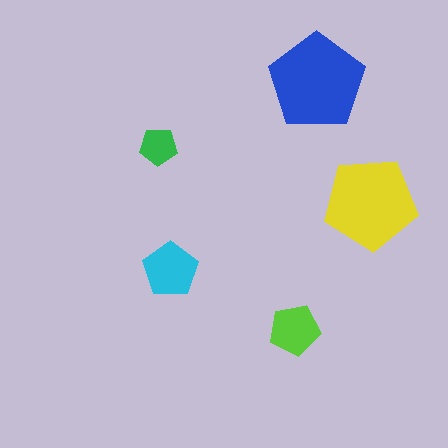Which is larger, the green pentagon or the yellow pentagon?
The yellow one.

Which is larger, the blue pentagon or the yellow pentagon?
The blue one.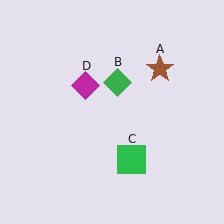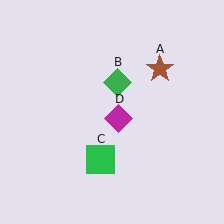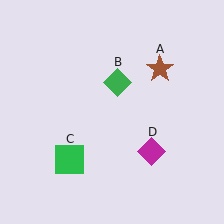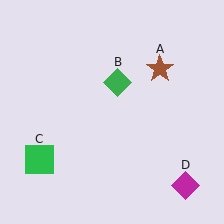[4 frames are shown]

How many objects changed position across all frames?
2 objects changed position: green square (object C), magenta diamond (object D).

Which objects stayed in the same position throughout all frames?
Brown star (object A) and green diamond (object B) remained stationary.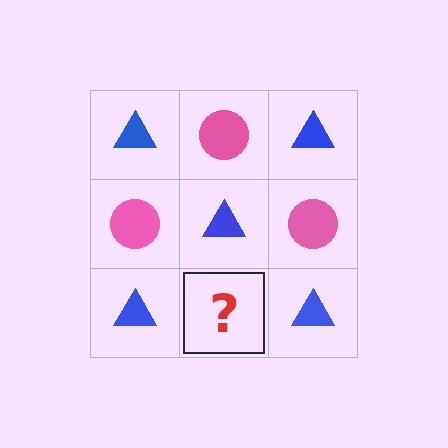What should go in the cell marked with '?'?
The missing cell should contain a pink circle.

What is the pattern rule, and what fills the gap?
The rule is that it alternates blue triangle and pink circle in a checkerboard pattern. The gap should be filled with a pink circle.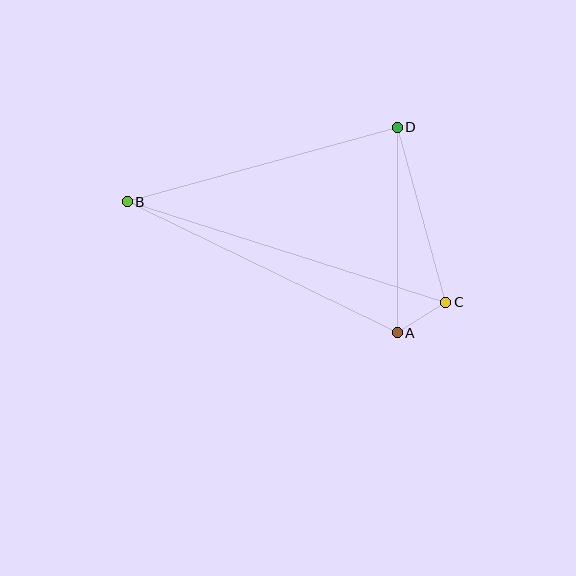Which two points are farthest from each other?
Points B and C are farthest from each other.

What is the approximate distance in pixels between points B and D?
The distance between B and D is approximately 280 pixels.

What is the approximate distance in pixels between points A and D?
The distance between A and D is approximately 206 pixels.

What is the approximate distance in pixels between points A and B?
The distance between A and B is approximately 300 pixels.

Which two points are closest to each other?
Points A and C are closest to each other.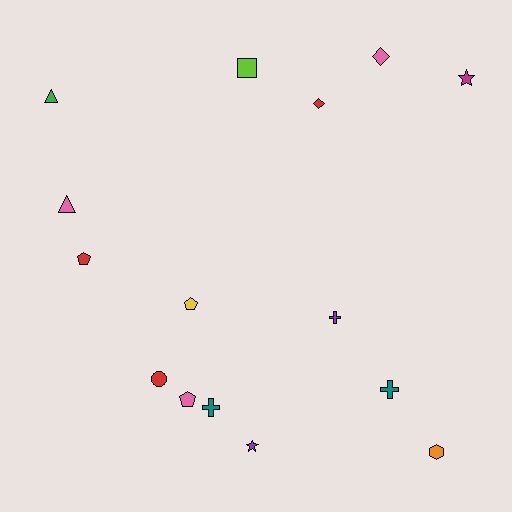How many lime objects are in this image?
There is 1 lime object.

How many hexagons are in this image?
There is 1 hexagon.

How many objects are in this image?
There are 15 objects.